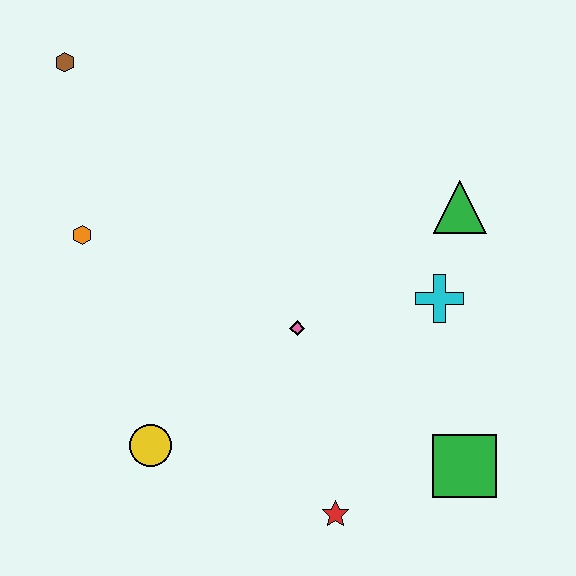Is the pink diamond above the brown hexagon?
No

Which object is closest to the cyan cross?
The green triangle is closest to the cyan cross.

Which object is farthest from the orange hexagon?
The green square is farthest from the orange hexagon.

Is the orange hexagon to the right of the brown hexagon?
Yes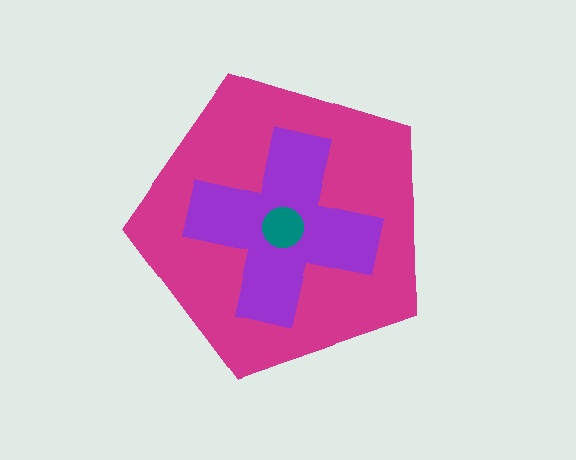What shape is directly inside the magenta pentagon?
The purple cross.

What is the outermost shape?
The magenta pentagon.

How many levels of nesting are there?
3.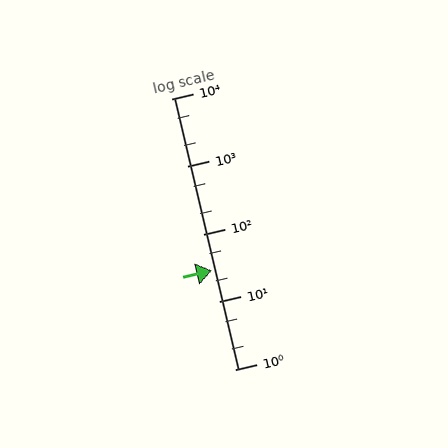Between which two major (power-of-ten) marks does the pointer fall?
The pointer is between 10 and 100.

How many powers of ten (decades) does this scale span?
The scale spans 4 decades, from 1 to 10000.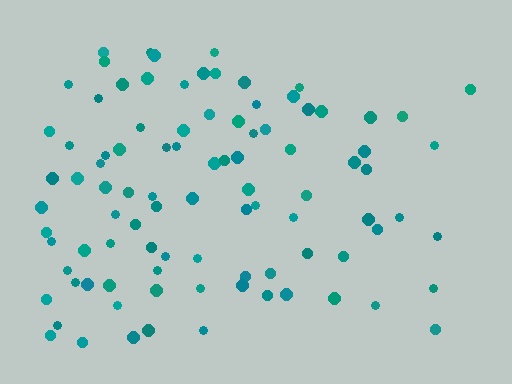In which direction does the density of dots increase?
From right to left, with the left side densest.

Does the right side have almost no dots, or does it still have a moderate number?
Still a moderate number, just noticeably fewer than the left.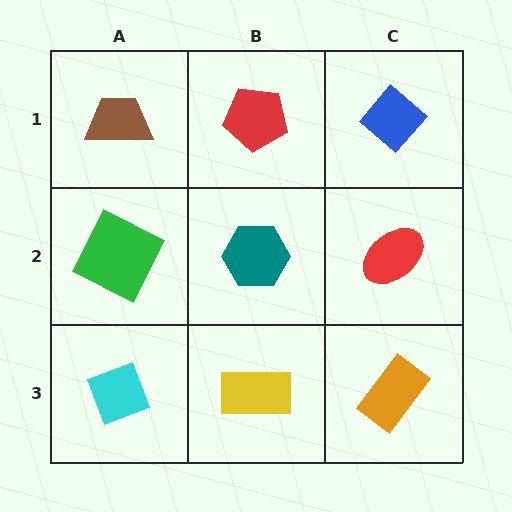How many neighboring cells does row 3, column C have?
2.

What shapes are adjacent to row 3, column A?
A green square (row 2, column A), a yellow rectangle (row 3, column B).